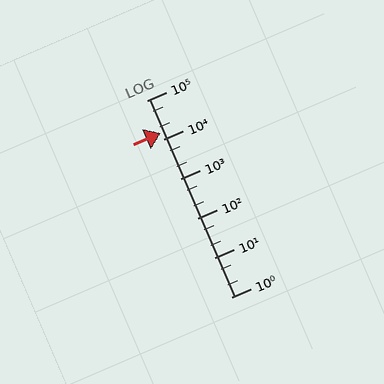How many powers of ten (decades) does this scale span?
The scale spans 5 decades, from 1 to 100000.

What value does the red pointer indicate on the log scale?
The pointer indicates approximately 15000.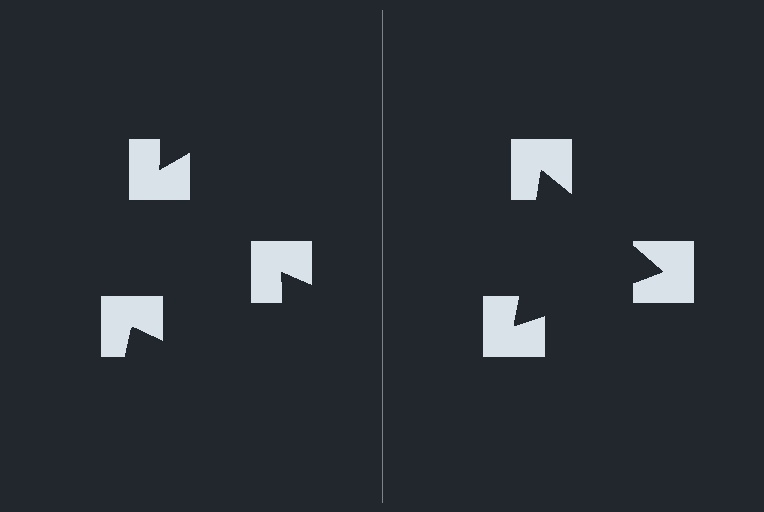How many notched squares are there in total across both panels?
6 — 3 on each side.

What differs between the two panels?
The notched squares are positioned identically on both sides; only the wedge orientations differ. On the right they align to a triangle; on the left they are misaligned.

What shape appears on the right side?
An illusory triangle.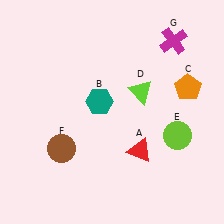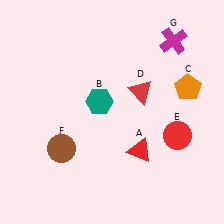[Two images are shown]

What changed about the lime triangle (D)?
In Image 1, D is lime. In Image 2, it changed to red.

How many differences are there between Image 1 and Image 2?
There are 2 differences between the two images.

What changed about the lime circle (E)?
In Image 1, E is lime. In Image 2, it changed to red.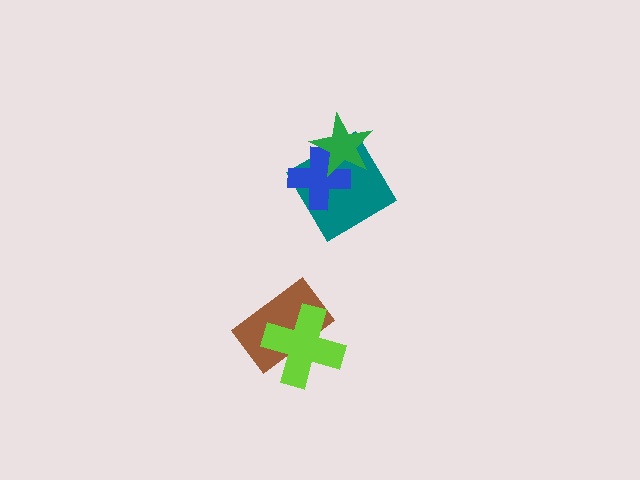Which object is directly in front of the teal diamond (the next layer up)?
The blue cross is directly in front of the teal diamond.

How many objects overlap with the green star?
2 objects overlap with the green star.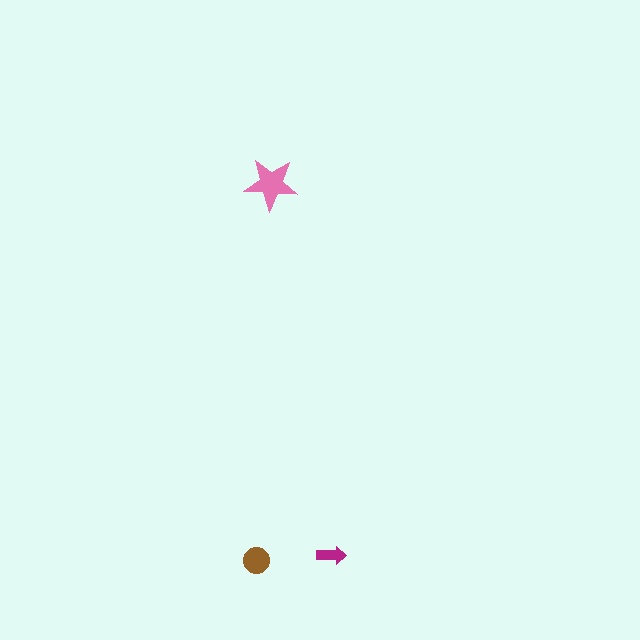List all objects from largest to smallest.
The pink star, the brown circle, the magenta arrow.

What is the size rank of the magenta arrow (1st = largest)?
3rd.